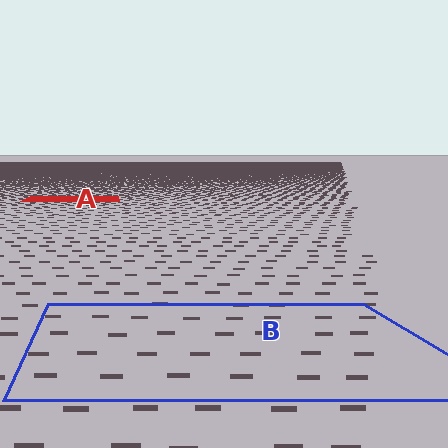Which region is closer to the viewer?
Region B is closer. The texture elements there are larger and more spread out.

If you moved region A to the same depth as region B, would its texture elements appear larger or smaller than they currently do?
They would appear larger. At a closer depth, the same texture elements are projected at a bigger on-screen size.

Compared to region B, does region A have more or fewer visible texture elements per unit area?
Region A has more texture elements per unit area — they are packed more densely because it is farther away.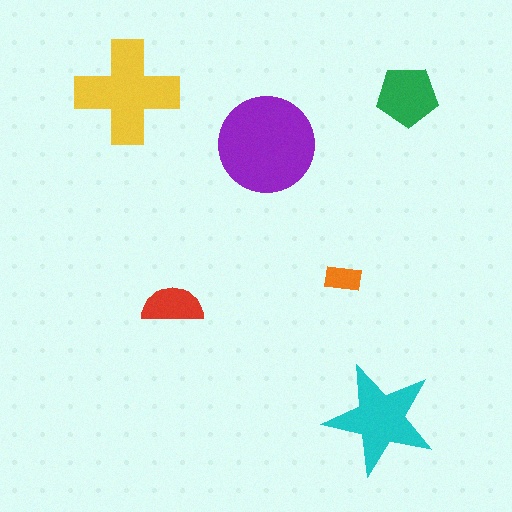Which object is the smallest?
The orange rectangle.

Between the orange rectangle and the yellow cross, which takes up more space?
The yellow cross.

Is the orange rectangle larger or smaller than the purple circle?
Smaller.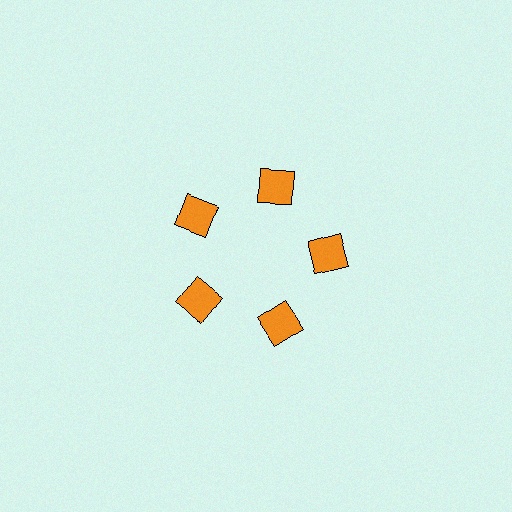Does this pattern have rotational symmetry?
Yes, this pattern has 5-fold rotational symmetry. It looks the same after rotating 72 degrees around the center.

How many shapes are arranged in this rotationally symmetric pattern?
There are 5 shapes, arranged in 5 groups of 1.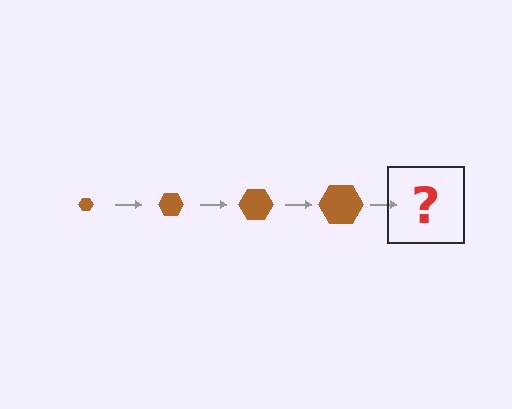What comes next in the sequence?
The next element should be a brown hexagon, larger than the previous one.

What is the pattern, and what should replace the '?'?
The pattern is that the hexagon gets progressively larger each step. The '?' should be a brown hexagon, larger than the previous one.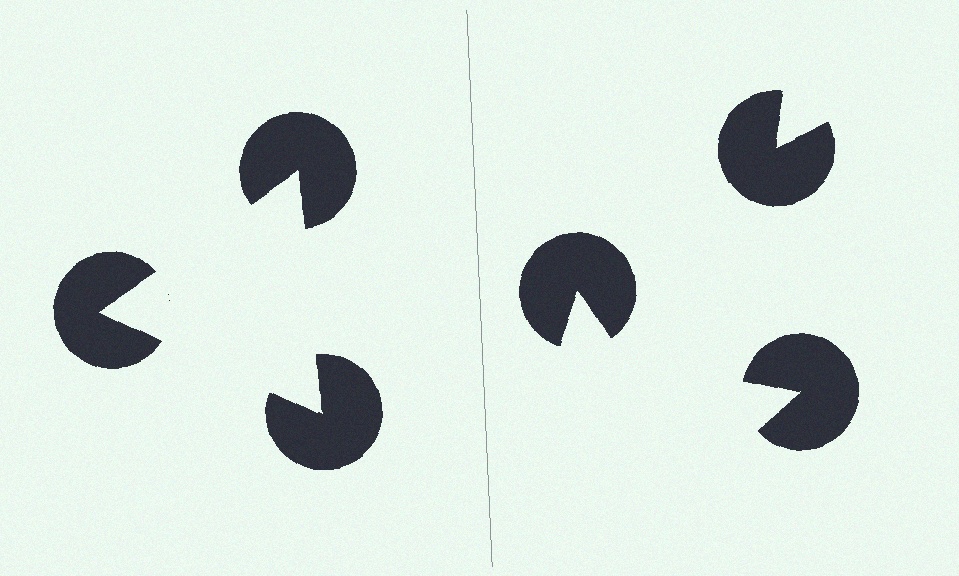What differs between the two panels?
The pac-man discs are positioned identically on both sides; only the wedge orientations differ. On the left they align to a triangle; on the right they are misaligned.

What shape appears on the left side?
An illusory triangle.